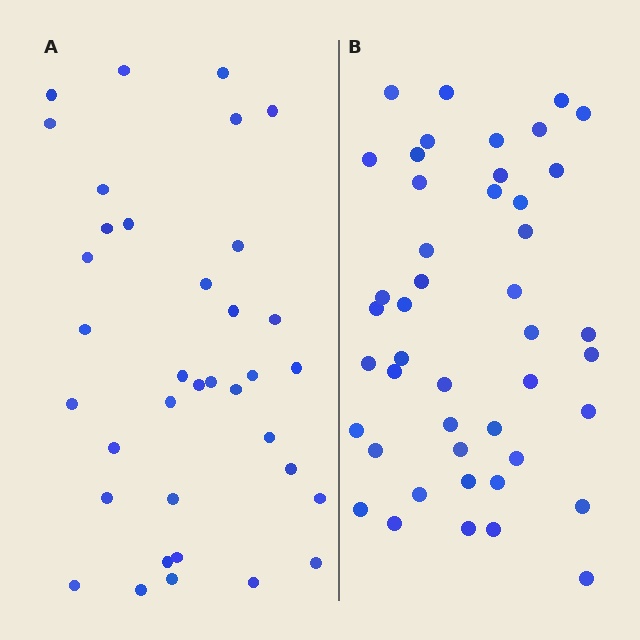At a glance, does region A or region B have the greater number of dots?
Region B (the right region) has more dots.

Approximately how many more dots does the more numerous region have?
Region B has roughly 8 or so more dots than region A.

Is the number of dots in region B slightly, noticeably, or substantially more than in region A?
Region B has noticeably more, but not dramatically so. The ratio is roughly 1.2 to 1.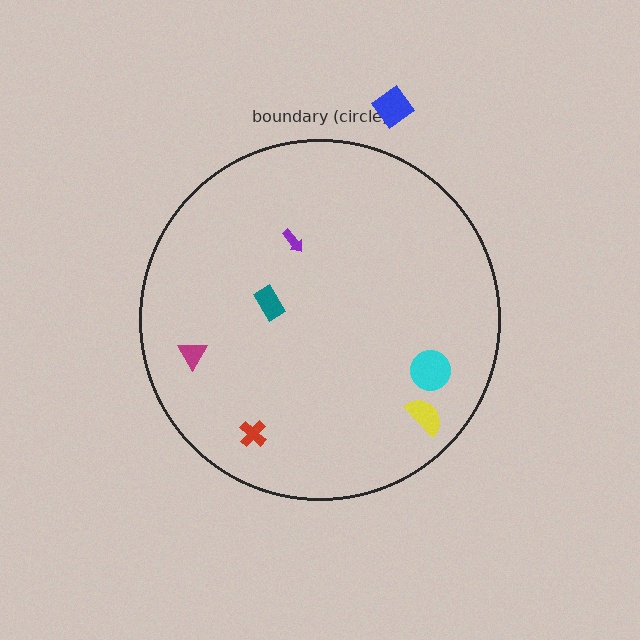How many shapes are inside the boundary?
6 inside, 1 outside.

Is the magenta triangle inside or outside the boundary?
Inside.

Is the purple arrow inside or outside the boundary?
Inside.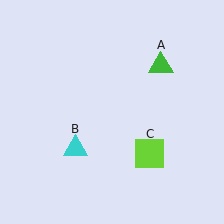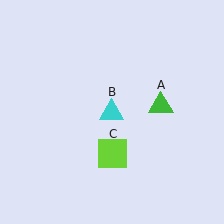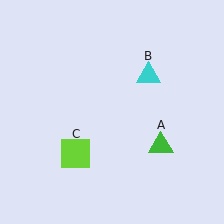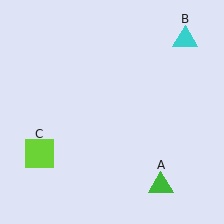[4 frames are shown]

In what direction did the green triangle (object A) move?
The green triangle (object A) moved down.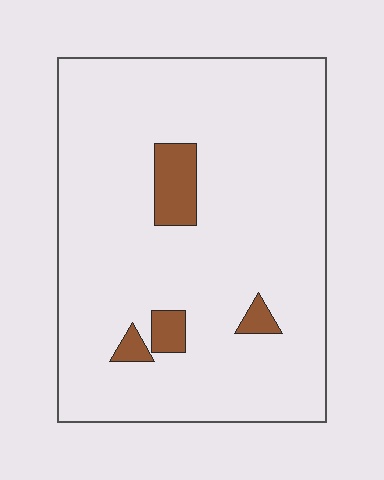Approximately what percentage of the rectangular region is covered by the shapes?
Approximately 5%.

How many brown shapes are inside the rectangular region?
4.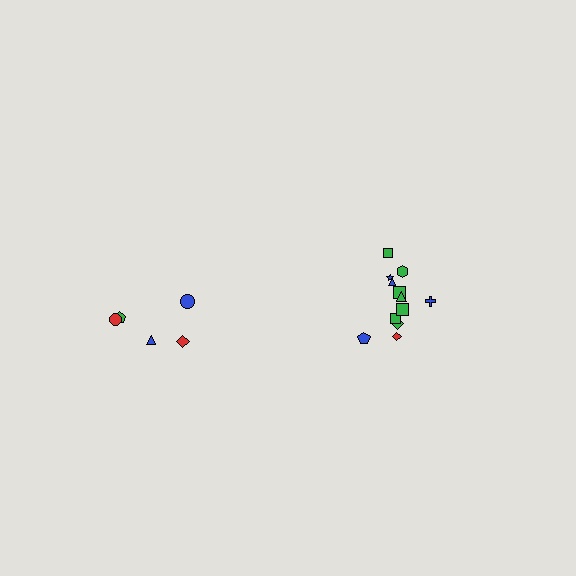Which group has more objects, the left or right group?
The right group.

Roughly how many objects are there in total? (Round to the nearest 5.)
Roughly 15 objects in total.